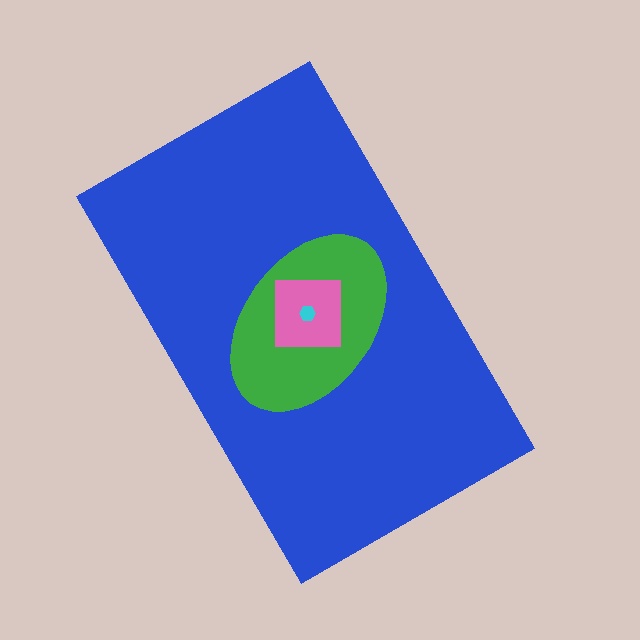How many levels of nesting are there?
4.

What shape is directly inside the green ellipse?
The pink square.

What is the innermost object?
The cyan hexagon.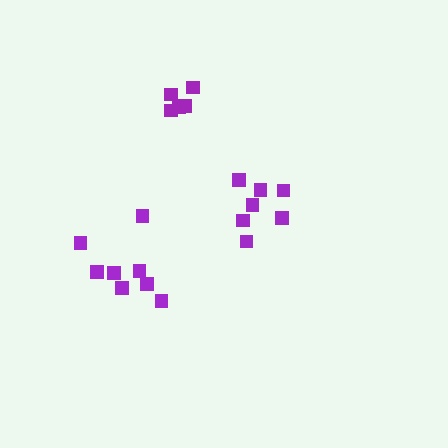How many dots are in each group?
Group 1: 7 dots, Group 2: 8 dots, Group 3: 5 dots (20 total).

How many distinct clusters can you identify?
There are 3 distinct clusters.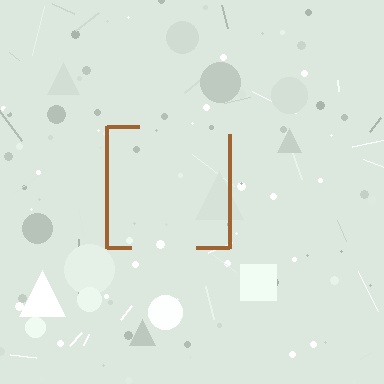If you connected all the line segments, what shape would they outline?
They would outline a square.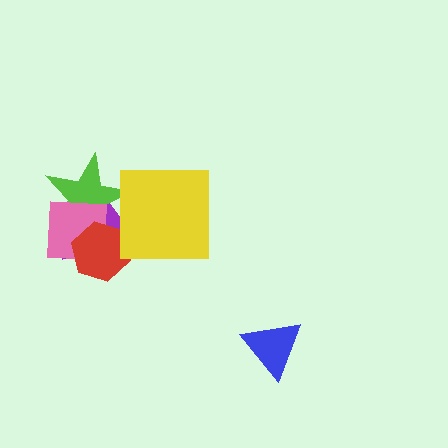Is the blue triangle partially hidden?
No, no other shape covers it.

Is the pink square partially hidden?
Yes, it is partially covered by another shape.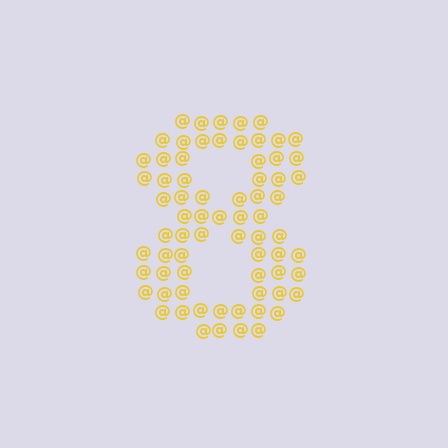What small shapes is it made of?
It is made of small at signs.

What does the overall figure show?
The overall figure shows the digit 8.